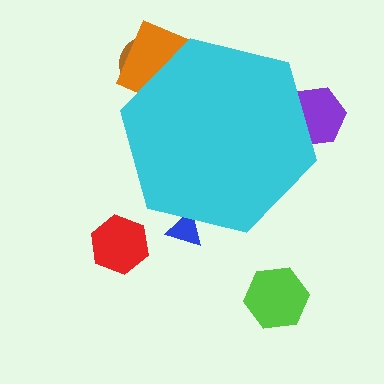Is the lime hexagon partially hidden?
No, the lime hexagon is fully visible.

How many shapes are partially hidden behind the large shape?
4 shapes are partially hidden.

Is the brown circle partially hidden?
Yes, the brown circle is partially hidden behind the cyan hexagon.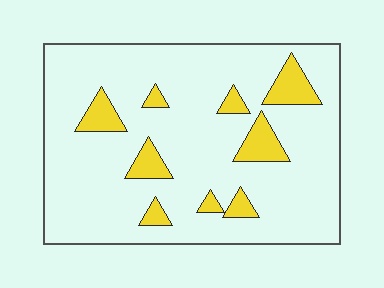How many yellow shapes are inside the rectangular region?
9.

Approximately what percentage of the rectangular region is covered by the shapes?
Approximately 15%.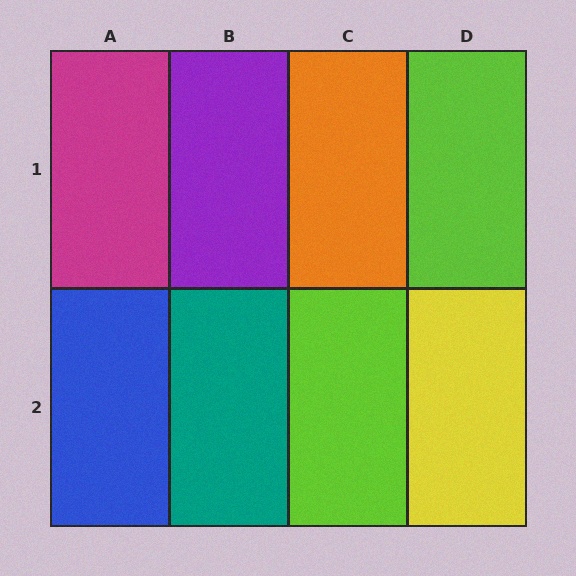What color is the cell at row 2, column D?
Yellow.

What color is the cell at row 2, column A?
Blue.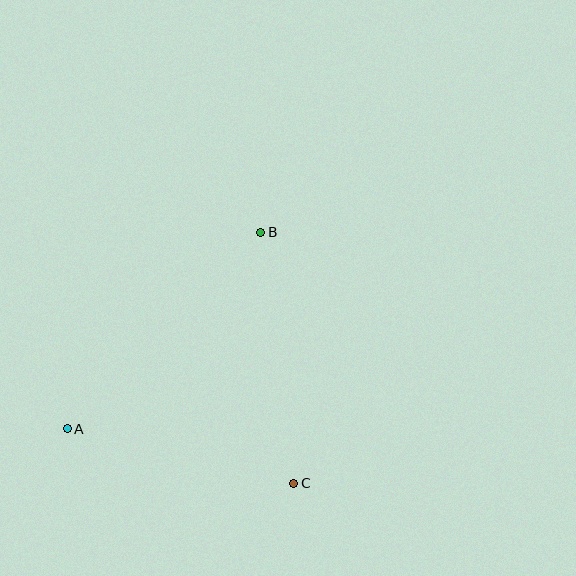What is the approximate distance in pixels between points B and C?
The distance between B and C is approximately 254 pixels.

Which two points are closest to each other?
Points A and C are closest to each other.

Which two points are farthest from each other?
Points A and B are farthest from each other.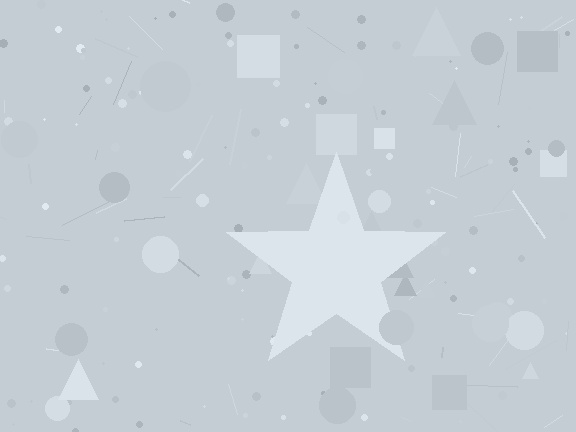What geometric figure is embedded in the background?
A star is embedded in the background.